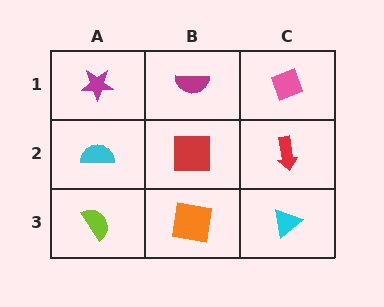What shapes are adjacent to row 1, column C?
A red arrow (row 2, column C), a magenta semicircle (row 1, column B).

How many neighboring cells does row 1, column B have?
3.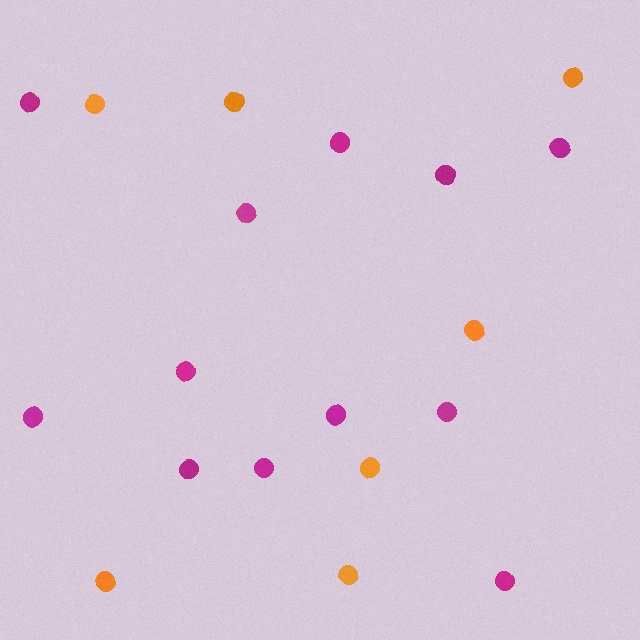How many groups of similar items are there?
There are 2 groups: one group of magenta circles (12) and one group of orange circles (7).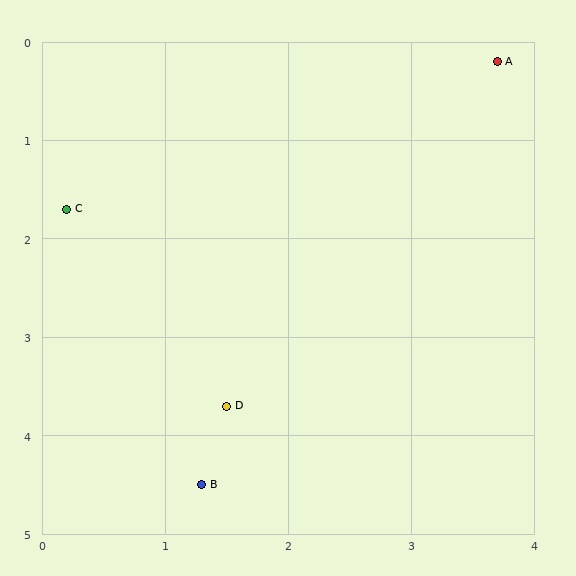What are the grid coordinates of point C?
Point C is at approximately (0.2, 1.7).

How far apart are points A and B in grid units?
Points A and B are about 4.9 grid units apart.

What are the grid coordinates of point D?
Point D is at approximately (1.5, 3.7).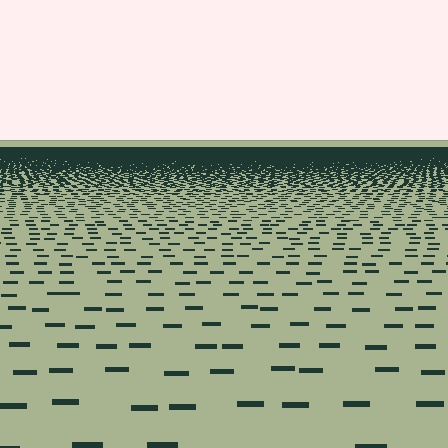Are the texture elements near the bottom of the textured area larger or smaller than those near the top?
Larger. Near the bottom, elements are closer to the viewer and appear at a bigger on-screen size.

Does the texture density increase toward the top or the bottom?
Density increases toward the top.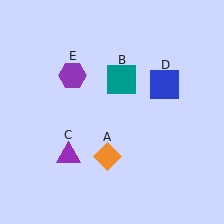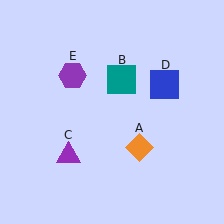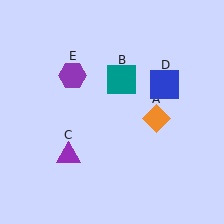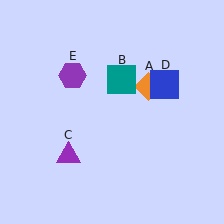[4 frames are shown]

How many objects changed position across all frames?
1 object changed position: orange diamond (object A).